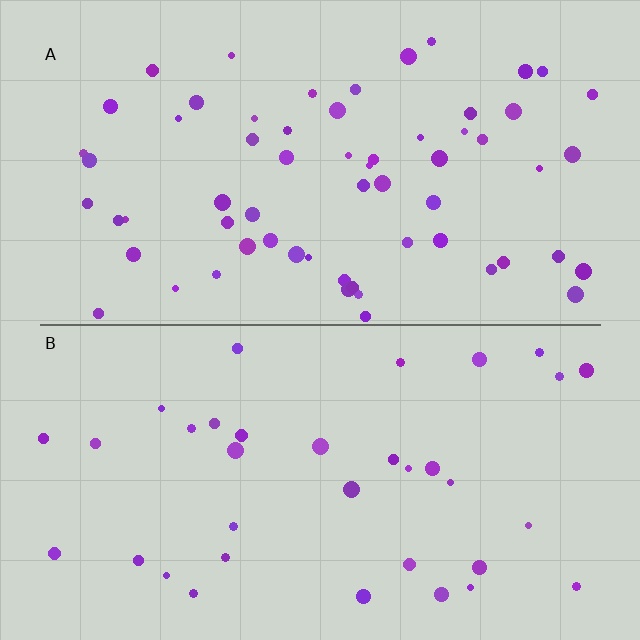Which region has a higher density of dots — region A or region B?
A (the top).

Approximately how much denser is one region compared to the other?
Approximately 1.8× — region A over region B.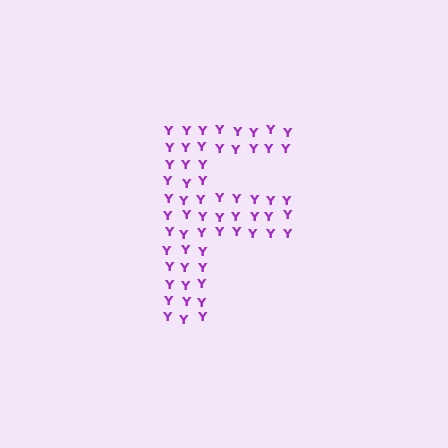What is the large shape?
The large shape is the letter F.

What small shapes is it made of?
It is made of small letter Y's.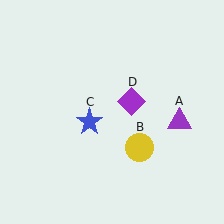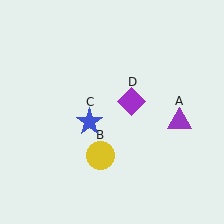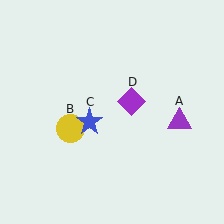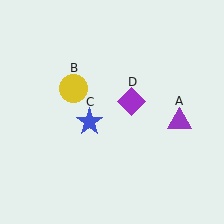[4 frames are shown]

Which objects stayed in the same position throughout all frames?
Purple triangle (object A) and blue star (object C) and purple diamond (object D) remained stationary.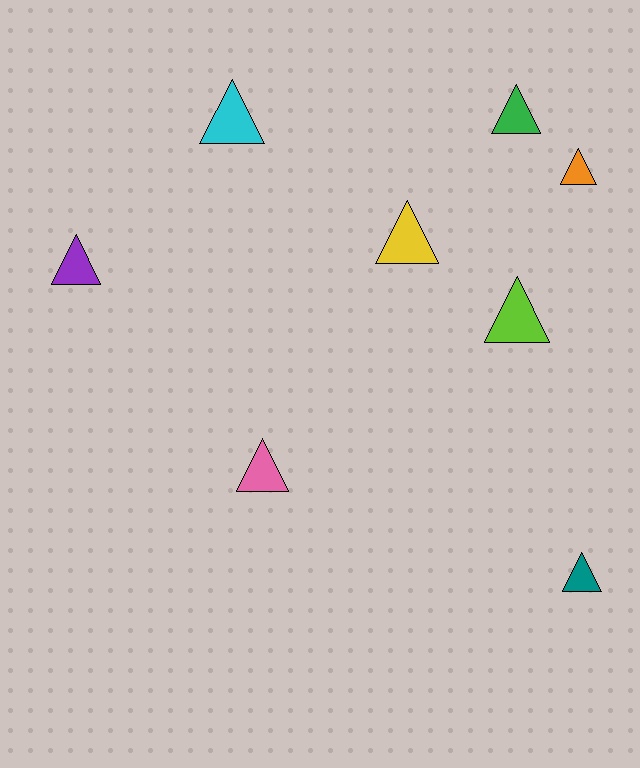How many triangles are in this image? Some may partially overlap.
There are 8 triangles.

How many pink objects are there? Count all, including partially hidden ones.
There is 1 pink object.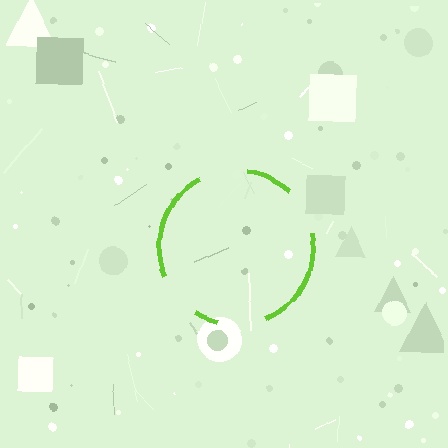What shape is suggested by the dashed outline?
The dashed outline suggests a circle.